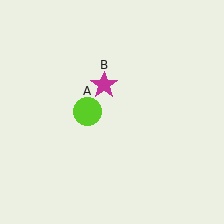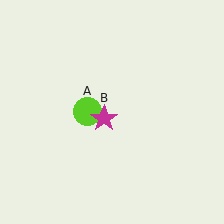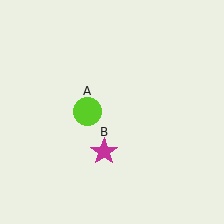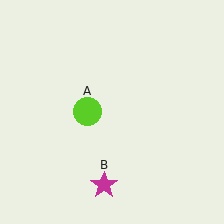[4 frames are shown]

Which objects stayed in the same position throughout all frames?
Lime circle (object A) remained stationary.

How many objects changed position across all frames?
1 object changed position: magenta star (object B).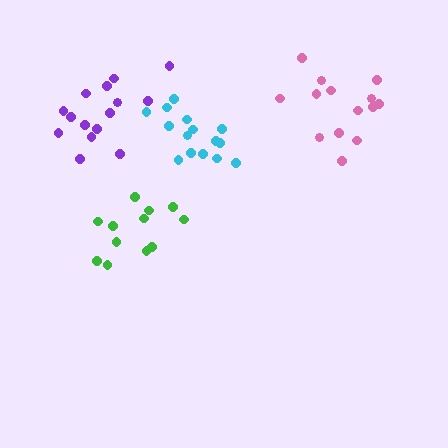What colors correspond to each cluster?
The clusters are colored: green, cyan, purple, pink.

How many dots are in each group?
Group 1: 12 dots, Group 2: 15 dots, Group 3: 15 dots, Group 4: 14 dots (56 total).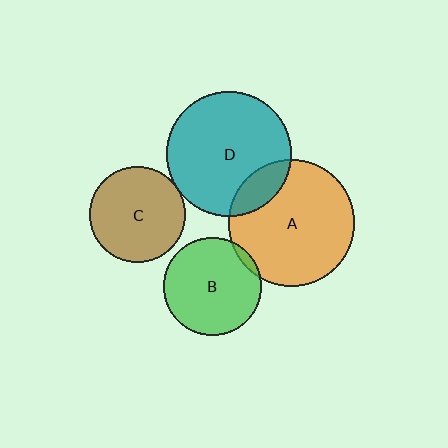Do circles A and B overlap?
Yes.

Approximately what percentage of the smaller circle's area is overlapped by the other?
Approximately 5%.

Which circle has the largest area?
Circle A (orange).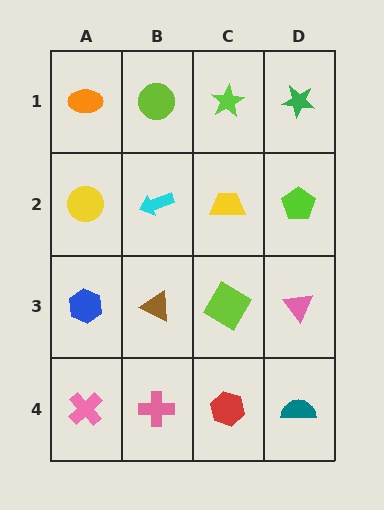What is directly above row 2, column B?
A lime circle.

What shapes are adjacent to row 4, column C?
A lime diamond (row 3, column C), a pink cross (row 4, column B), a teal semicircle (row 4, column D).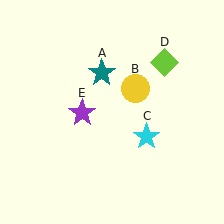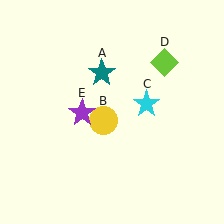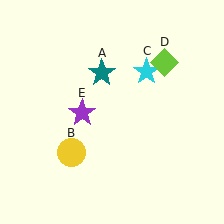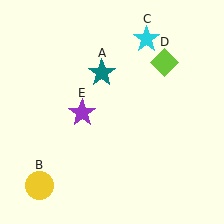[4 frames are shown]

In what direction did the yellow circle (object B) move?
The yellow circle (object B) moved down and to the left.